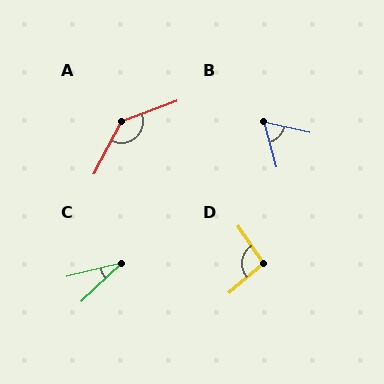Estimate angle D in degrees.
Approximately 96 degrees.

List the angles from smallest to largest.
C (29°), B (61°), D (96°), A (137°).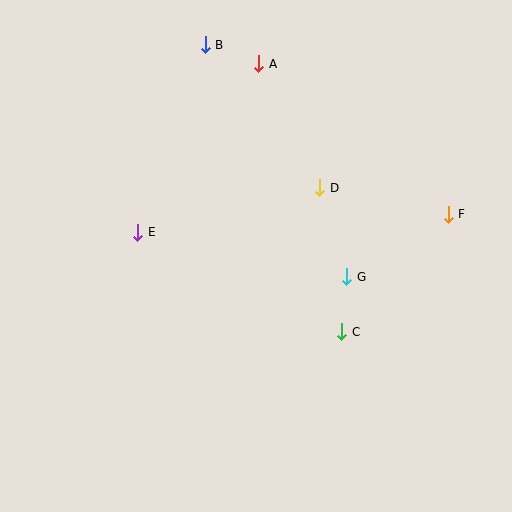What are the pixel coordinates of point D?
Point D is at (320, 188).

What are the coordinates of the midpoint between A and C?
The midpoint between A and C is at (300, 198).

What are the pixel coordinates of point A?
Point A is at (259, 64).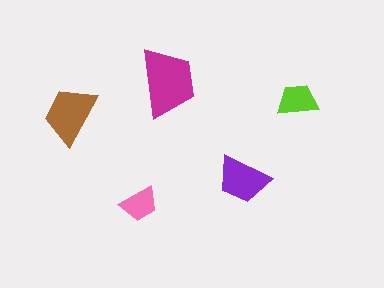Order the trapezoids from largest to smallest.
the magenta one, the brown one, the purple one, the lime one, the pink one.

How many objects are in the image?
There are 5 objects in the image.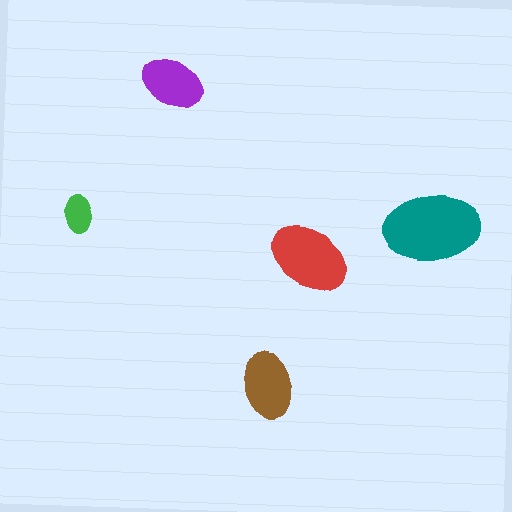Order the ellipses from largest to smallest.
the teal one, the red one, the brown one, the purple one, the green one.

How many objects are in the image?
There are 5 objects in the image.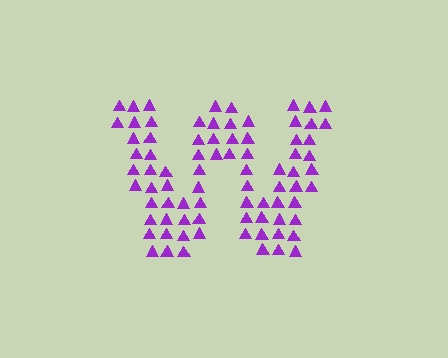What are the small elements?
The small elements are triangles.